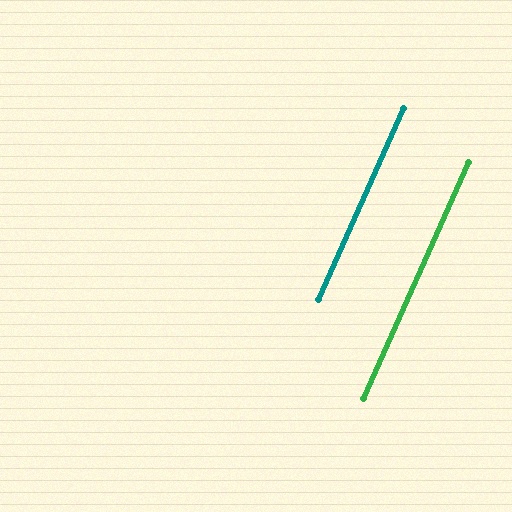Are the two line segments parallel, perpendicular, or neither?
Parallel — their directions differ by only 0.2°.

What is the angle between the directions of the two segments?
Approximately 0 degrees.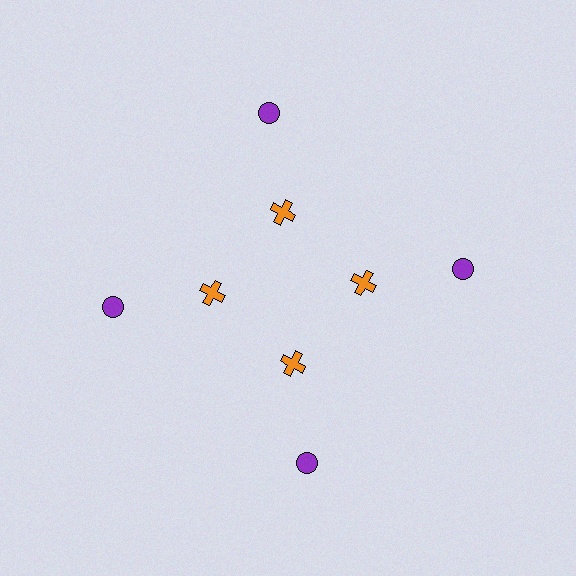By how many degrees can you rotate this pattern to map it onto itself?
The pattern maps onto itself every 90 degrees of rotation.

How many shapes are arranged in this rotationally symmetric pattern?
There are 8 shapes, arranged in 4 groups of 2.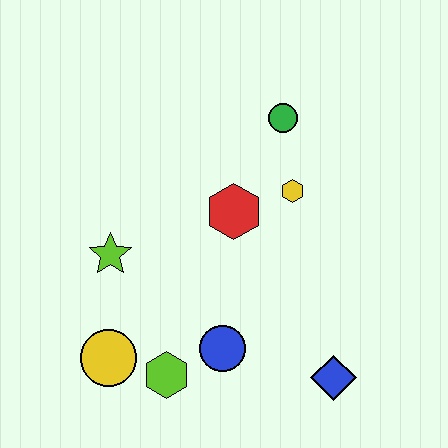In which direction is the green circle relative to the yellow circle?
The green circle is above the yellow circle.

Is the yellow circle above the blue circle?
No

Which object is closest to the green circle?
The yellow hexagon is closest to the green circle.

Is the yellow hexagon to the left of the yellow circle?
No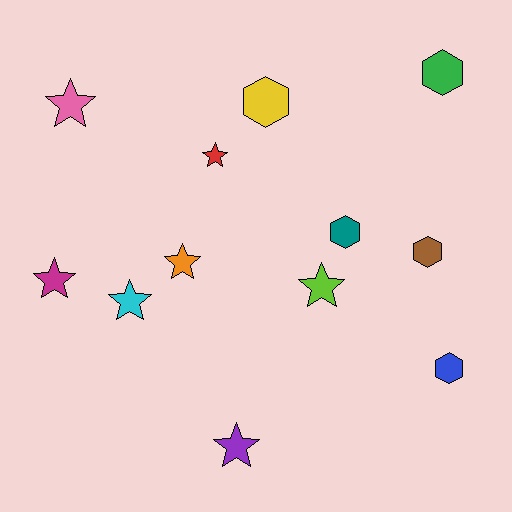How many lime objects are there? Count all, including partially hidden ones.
There is 1 lime object.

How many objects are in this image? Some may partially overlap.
There are 12 objects.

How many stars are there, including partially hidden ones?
There are 7 stars.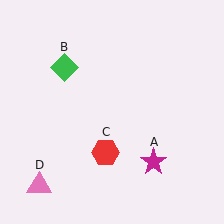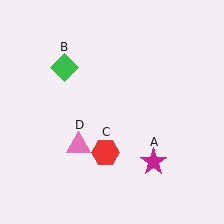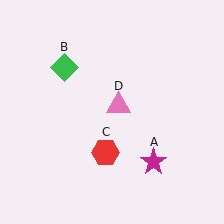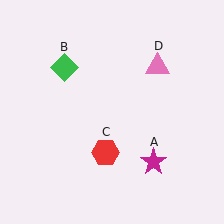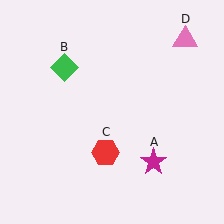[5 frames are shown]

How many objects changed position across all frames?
1 object changed position: pink triangle (object D).